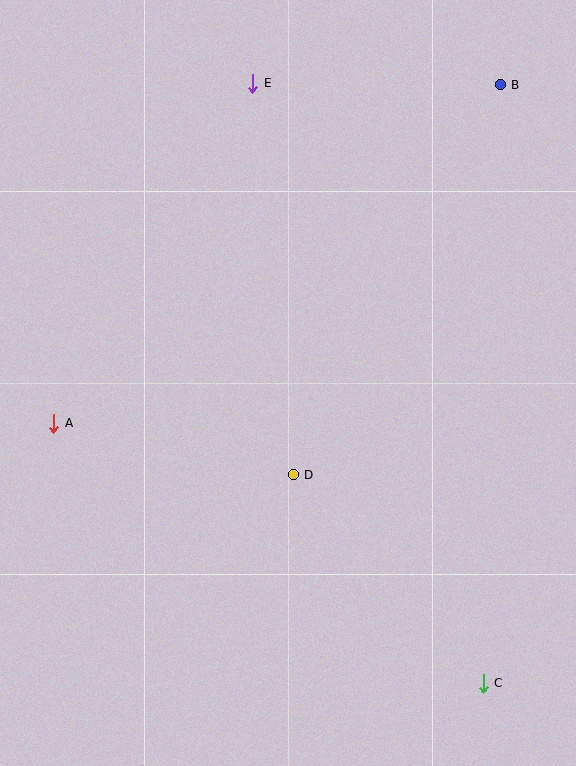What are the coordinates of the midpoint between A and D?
The midpoint between A and D is at (173, 449).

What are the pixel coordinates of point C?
Point C is at (483, 683).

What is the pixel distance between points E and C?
The distance between E and C is 642 pixels.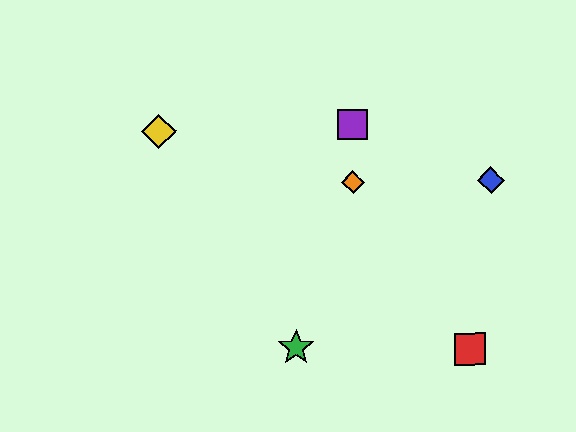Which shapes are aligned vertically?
The purple square, the orange diamond are aligned vertically.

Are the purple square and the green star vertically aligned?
No, the purple square is at x≈352 and the green star is at x≈296.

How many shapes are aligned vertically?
2 shapes (the purple square, the orange diamond) are aligned vertically.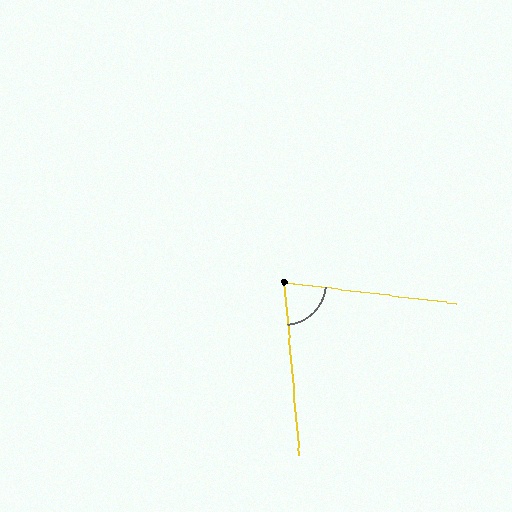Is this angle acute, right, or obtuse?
It is acute.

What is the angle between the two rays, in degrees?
Approximately 78 degrees.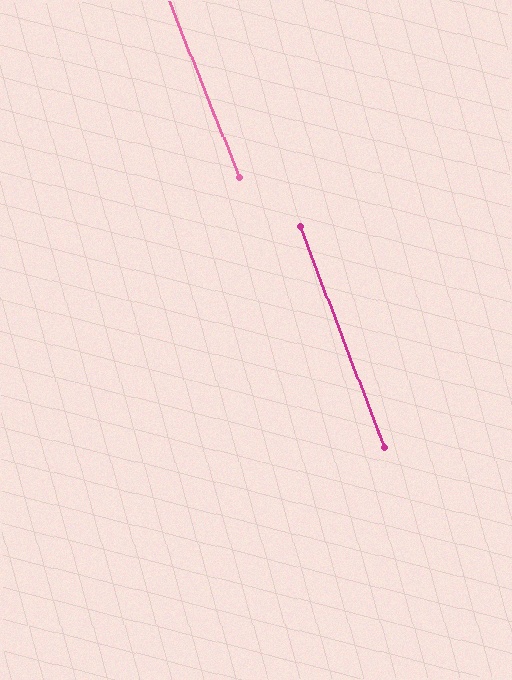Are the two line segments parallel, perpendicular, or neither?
Parallel — their directions differ by only 0.7°.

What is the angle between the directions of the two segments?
Approximately 1 degree.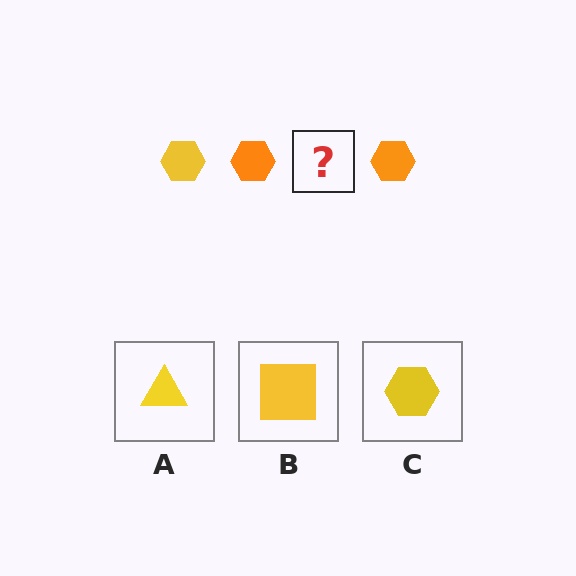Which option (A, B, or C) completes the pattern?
C.